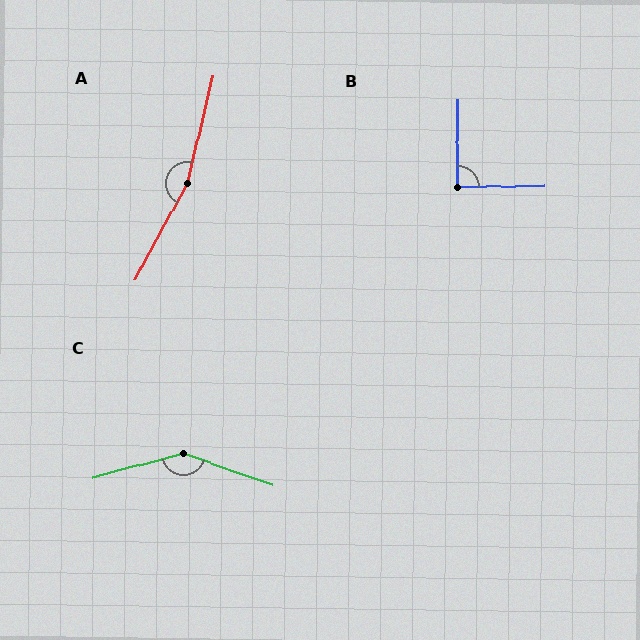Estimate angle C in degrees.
Approximately 145 degrees.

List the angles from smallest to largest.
B (89°), C (145°), A (165°).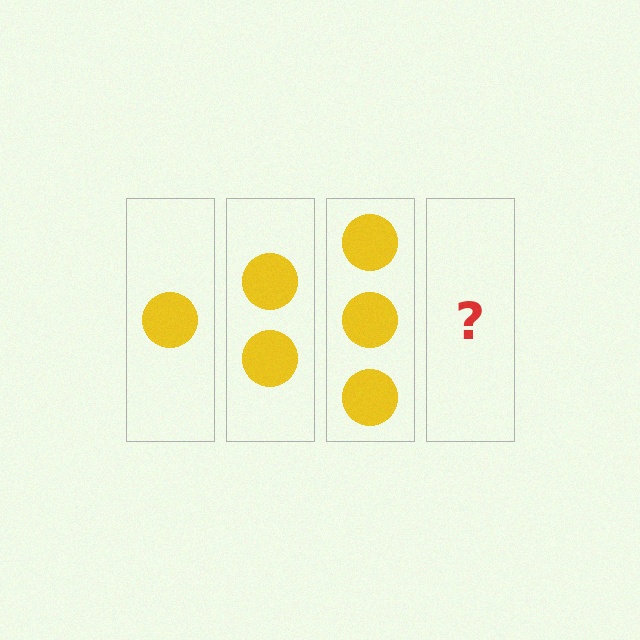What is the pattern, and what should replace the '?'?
The pattern is that each step adds one more circle. The '?' should be 4 circles.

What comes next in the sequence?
The next element should be 4 circles.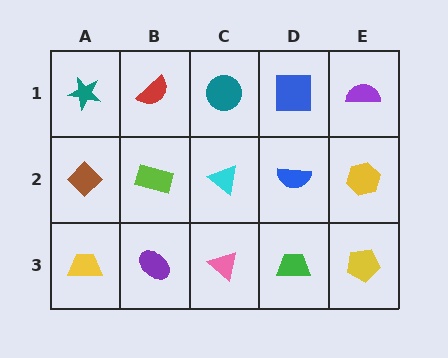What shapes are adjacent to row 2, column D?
A blue square (row 1, column D), a green trapezoid (row 3, column D), a cyan triangle (row 2, column C), a yellow hexagon (row 2, column E).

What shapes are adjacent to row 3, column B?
A lime rectangle (row 2, column B), a yellow trapezoid (row 3, column A), a pink triangle (row 3, column C).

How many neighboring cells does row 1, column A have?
2.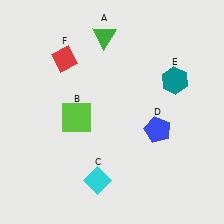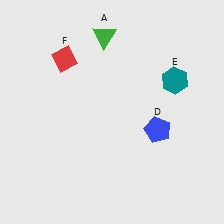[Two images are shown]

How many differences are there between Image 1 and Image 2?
There are 2 differences between the two images.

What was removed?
The cyan diamond (C), the lime square (B) were removed in Image 2.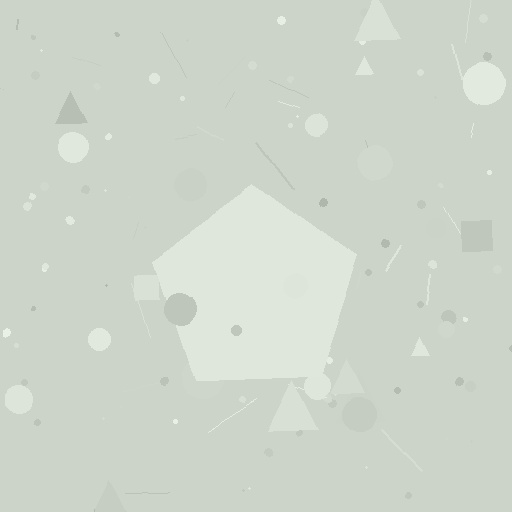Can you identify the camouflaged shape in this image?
The camouflaged shape is a pentagon.